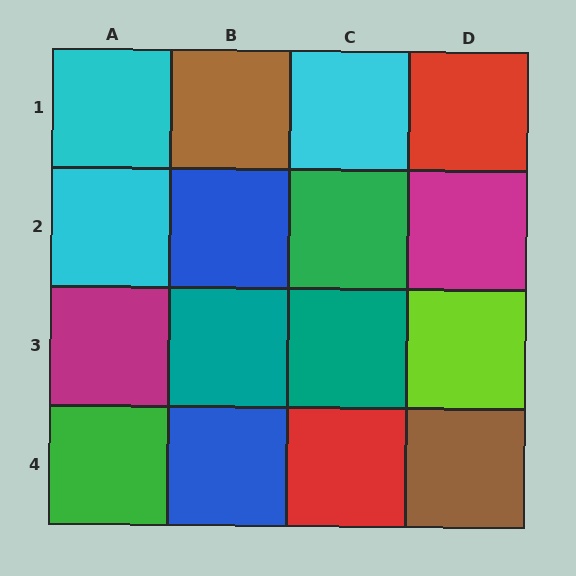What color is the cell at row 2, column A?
Cyan.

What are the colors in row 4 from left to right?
Green, blue, red, brown.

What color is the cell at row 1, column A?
Cyan.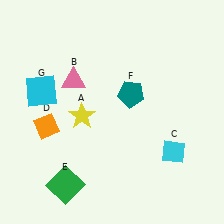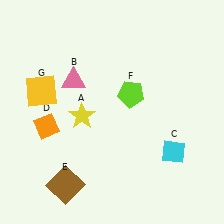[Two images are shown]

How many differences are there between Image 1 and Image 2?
There are 3 differences between the two images.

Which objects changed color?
E changed from green to brown. F changed from teal to lime. G changed from cyan to yellow.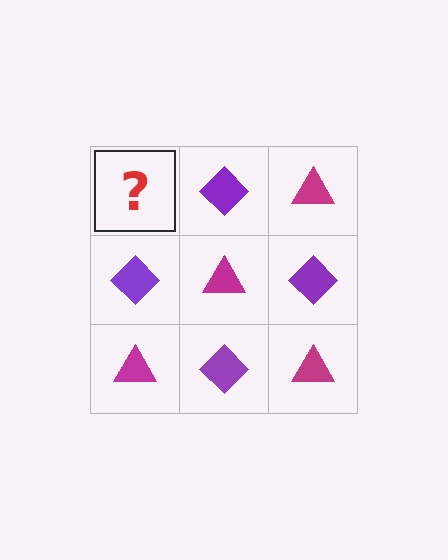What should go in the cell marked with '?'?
The missing cell should contain a magenta triangle.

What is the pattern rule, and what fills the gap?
The rule is that it alternates magenta triangle and purple diamond in a checkerboard pattern. The gap should be filled with a magenta triangle.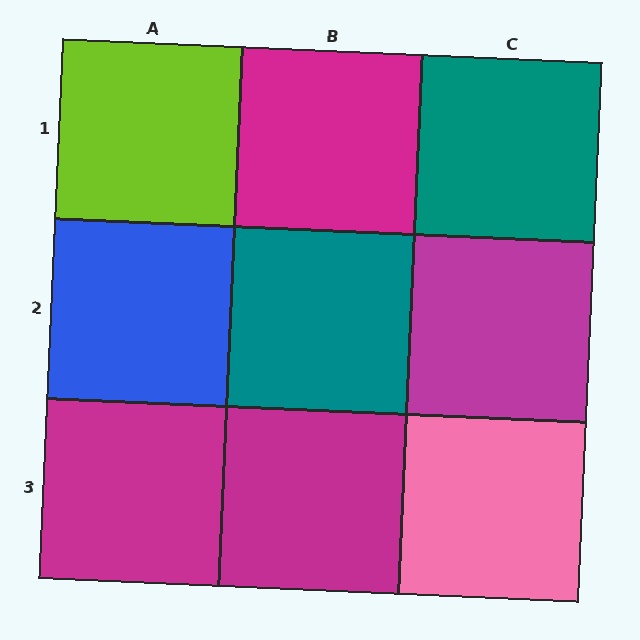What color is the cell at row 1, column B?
Magenta.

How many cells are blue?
1 cell is blue.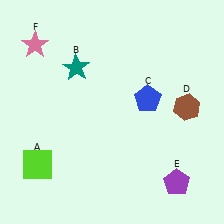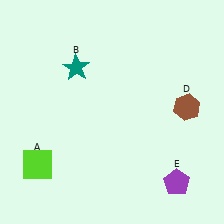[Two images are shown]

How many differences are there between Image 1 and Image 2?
There are 2 differences between the two images.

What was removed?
The pink star (F), the blue pentagon (C) were removed in Image 2.